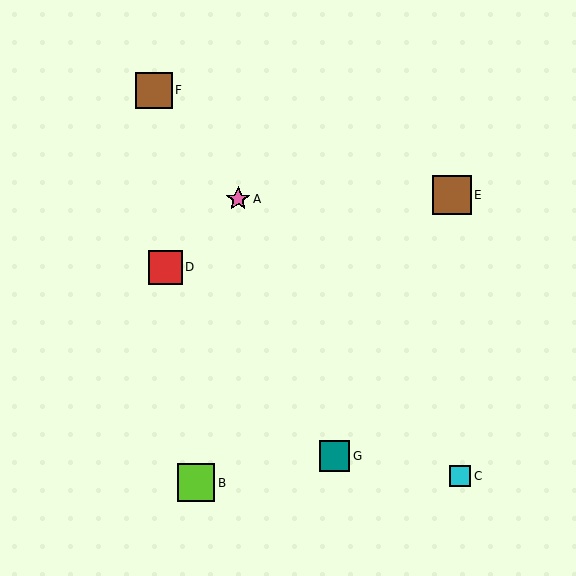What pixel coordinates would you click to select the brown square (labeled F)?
Click at (154, 90) to select the brown square F.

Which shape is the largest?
The brown square (labeled E) is the largest.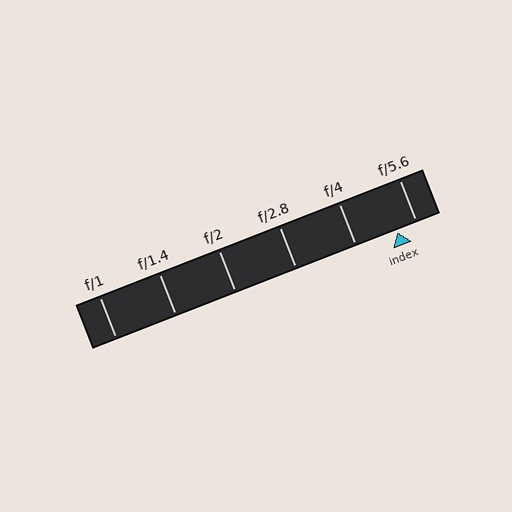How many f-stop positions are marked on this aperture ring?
There are 6 f-stop positions marked.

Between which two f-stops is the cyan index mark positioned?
The index mark is between f/4 and f/5.6.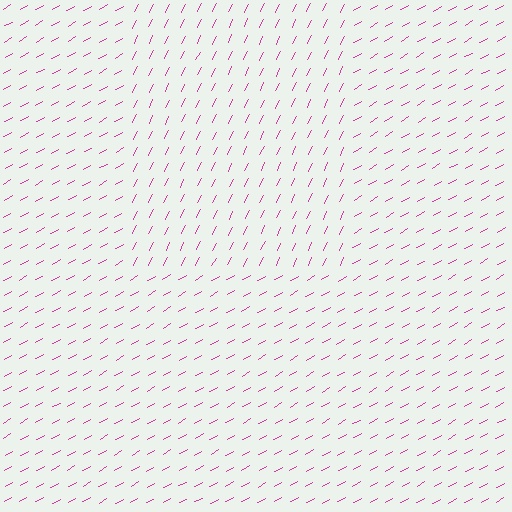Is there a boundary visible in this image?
Yes, there is a texture boundary formed by a change in line orientation.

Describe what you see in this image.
The image is filled with small magenta line segments. A rectangle region in the image has lines oriented differently from the surrounding lines, creating a visible texture boundary.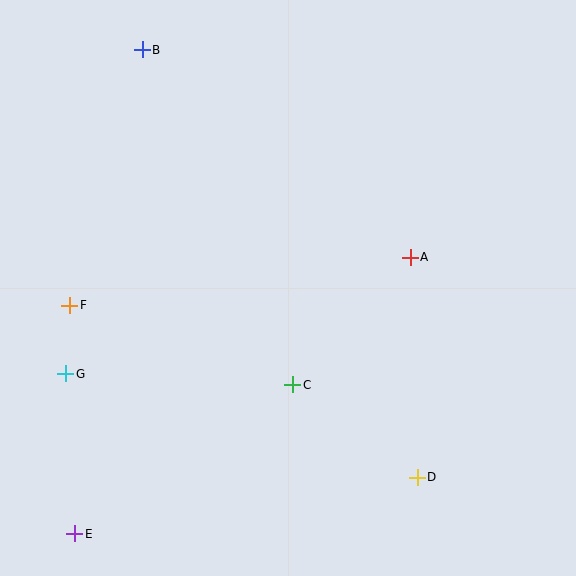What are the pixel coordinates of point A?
Point A is at (410, 257).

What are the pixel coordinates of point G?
Point G is at (66, 374).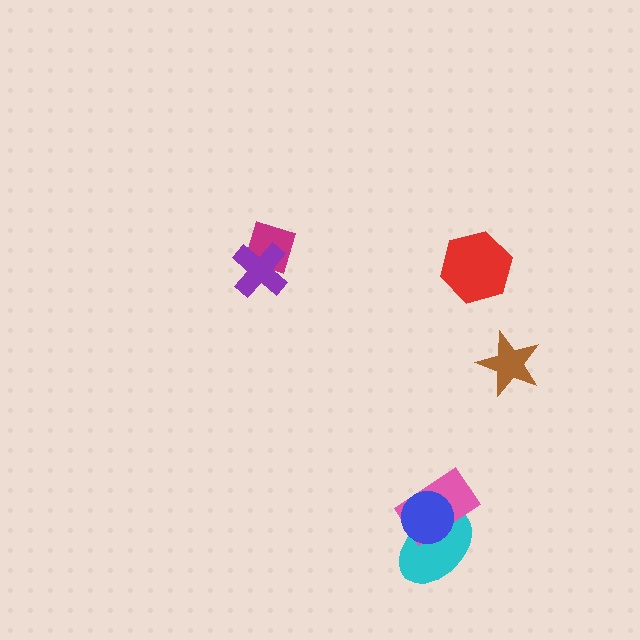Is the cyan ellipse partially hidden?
Yes, it is partially covered by another shape.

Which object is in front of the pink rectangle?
The blue circle is in front of the pink rectangle.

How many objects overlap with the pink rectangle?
2 objects overlap with the pink rectangle.